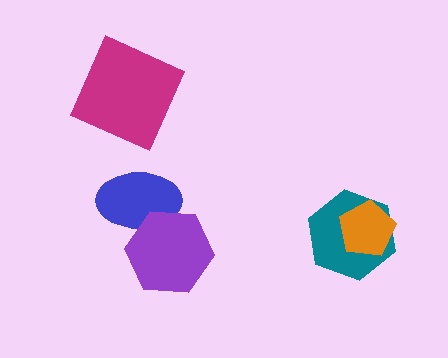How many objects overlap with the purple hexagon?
1 object overlaps with the purple hexagon.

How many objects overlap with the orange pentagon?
1 object overlaps with the orange pentagon.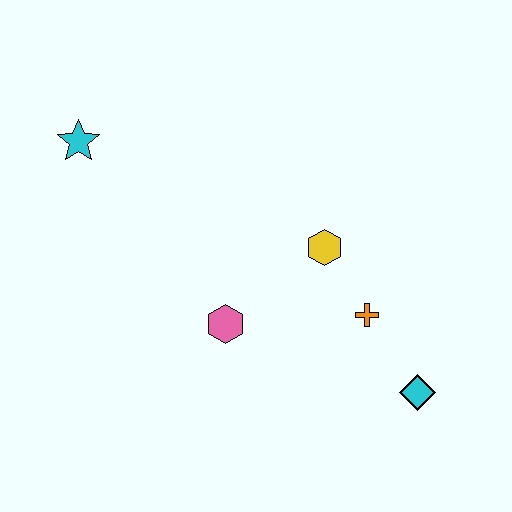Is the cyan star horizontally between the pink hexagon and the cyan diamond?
No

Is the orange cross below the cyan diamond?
No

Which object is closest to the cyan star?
The pink hexagon is closest to the cyan star.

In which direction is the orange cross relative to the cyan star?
The orange cross is to the right of the cyan star.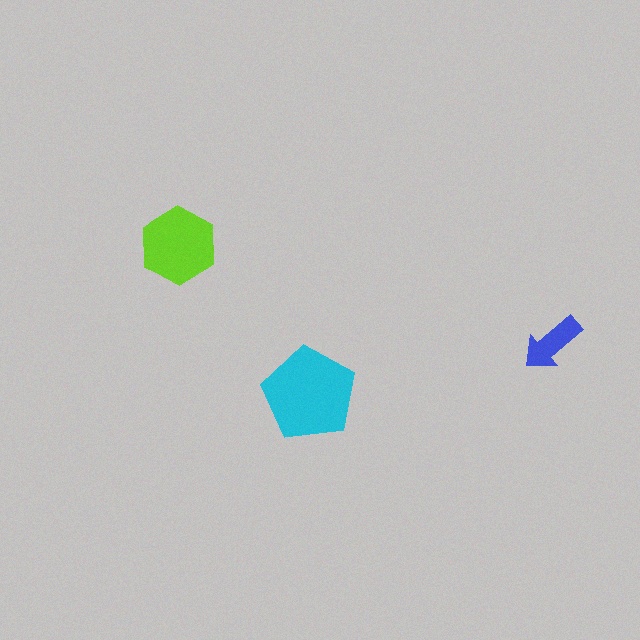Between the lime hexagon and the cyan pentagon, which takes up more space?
The cyan pentagon.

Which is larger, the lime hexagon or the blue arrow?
The lime hexagon.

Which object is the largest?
The cyan pentagon.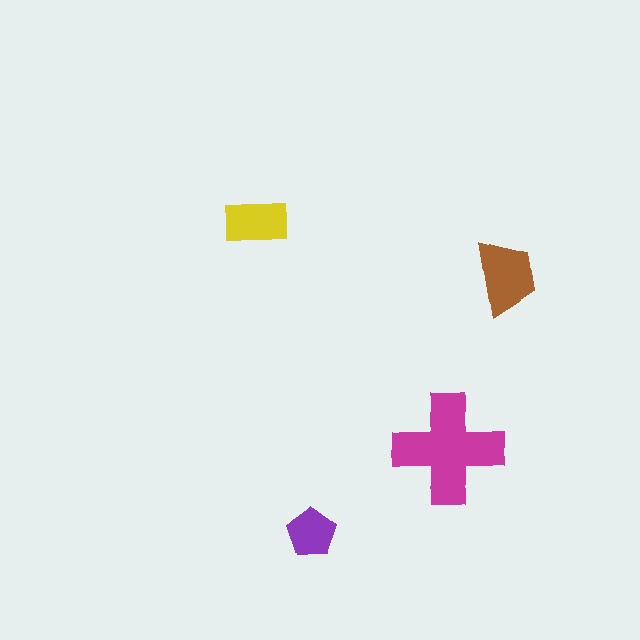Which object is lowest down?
The purple pentagon is bottommost.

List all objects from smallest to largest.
The purple pentagon, the yellow rectangle, the brown trapezoid, the magenta cross.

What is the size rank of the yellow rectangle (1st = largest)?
3rd.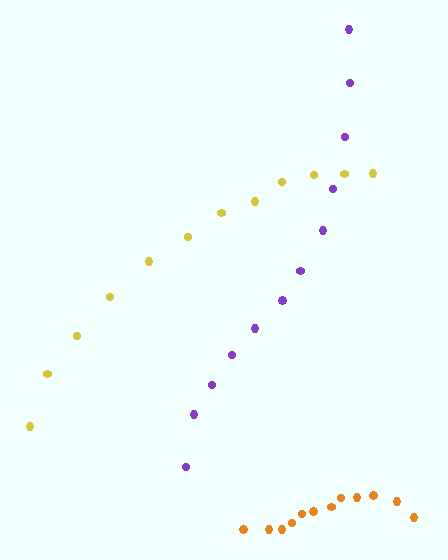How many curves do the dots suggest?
There are 3 distinct paths.